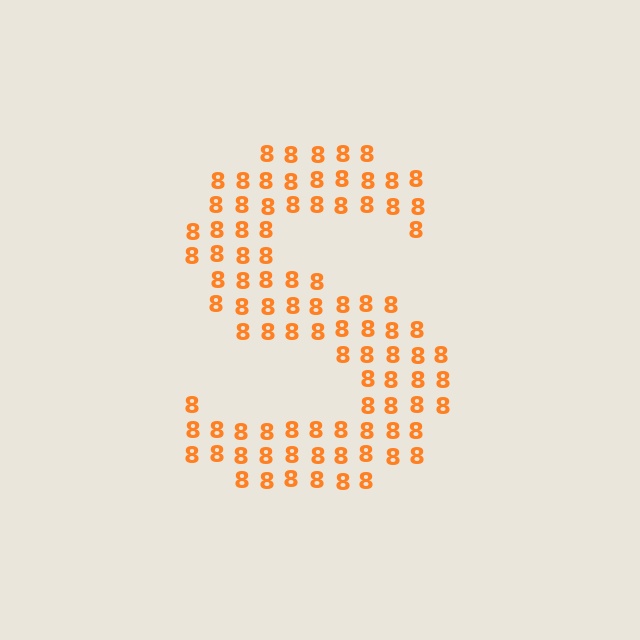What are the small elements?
The small elements are digit 8's.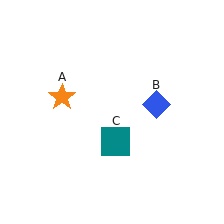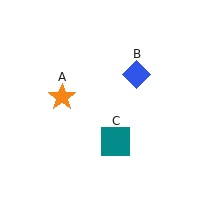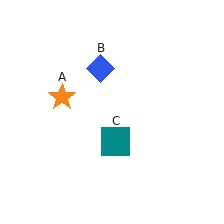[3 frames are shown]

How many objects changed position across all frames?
1 object changed position: blue diamond (object B).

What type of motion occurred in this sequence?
The blue diamond (object B) rotated counterclockwise around the center of the scene.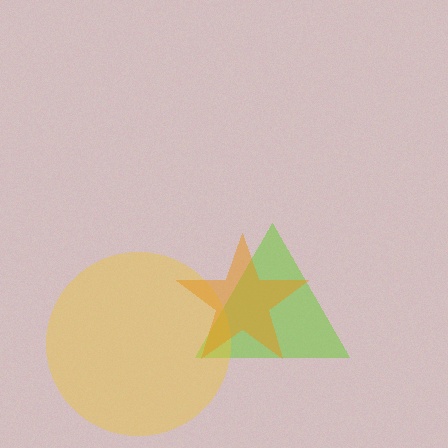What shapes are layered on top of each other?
The layered shapes are: a lime triangle, a yellow circle, an orange star.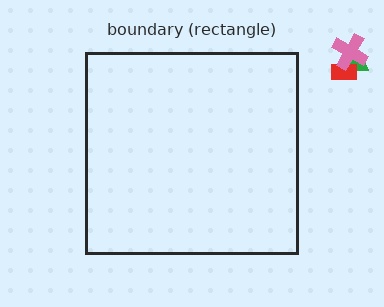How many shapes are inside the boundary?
0 inside, 3 outside.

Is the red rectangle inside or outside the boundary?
Outside.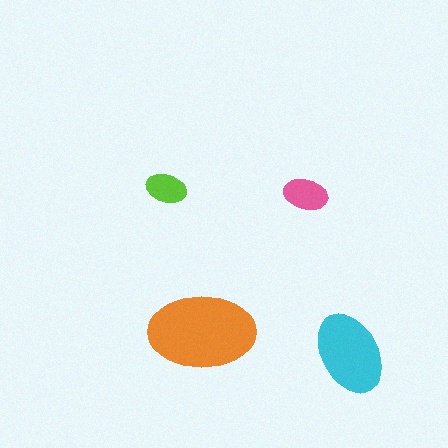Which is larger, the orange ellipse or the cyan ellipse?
The orange one.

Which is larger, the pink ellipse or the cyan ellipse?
The cyan one.